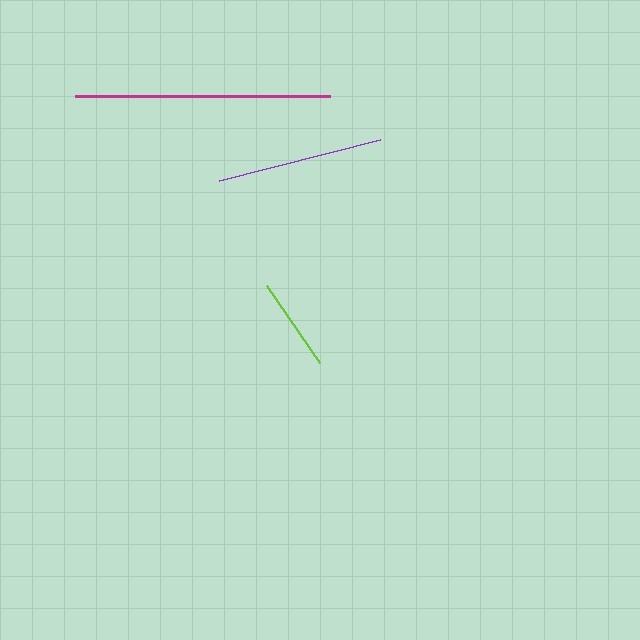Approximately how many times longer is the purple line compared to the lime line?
The purple line is approximately 1.8 times the length of the lime line.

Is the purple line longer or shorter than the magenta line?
The magenta line is longer than the purple line.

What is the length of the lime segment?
The lime segment is approximately 94 pixels long.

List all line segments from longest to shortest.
From longest to shortest: magenta, purple, lime.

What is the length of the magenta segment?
The magenta segment is approximately 255 pixels long.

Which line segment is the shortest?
The lime line is the shortest at approximately 94 pixels.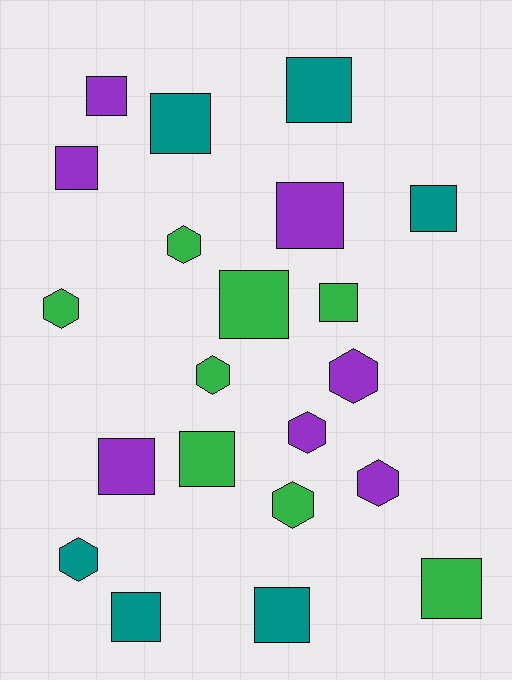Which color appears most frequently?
Green, with 8 objects.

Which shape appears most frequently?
Square, with 13 objects.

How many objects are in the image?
There are 21 objects.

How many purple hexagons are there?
There are 3 purple hexagons.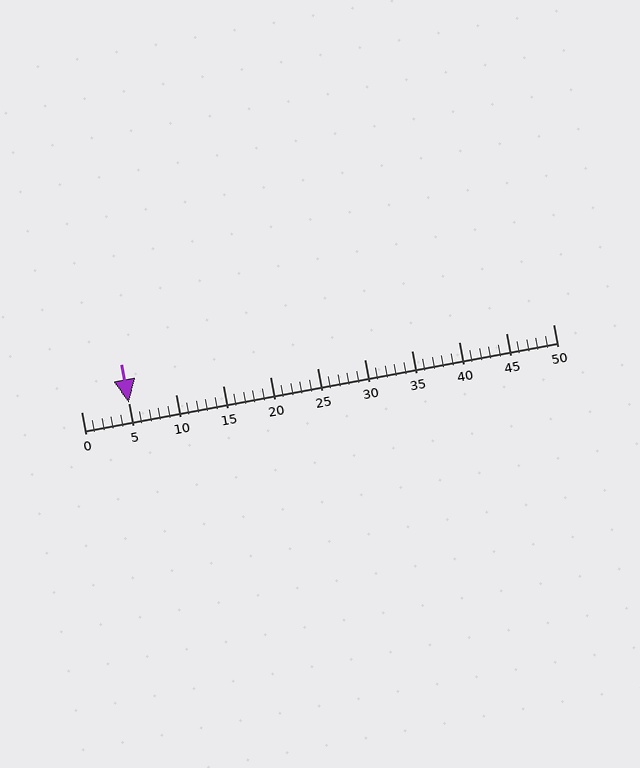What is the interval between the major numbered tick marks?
The major tick marks are spaced 5 units apart.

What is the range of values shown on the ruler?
The ruler shows values from 0 to 50.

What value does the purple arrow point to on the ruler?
The purple arrow points to approximately 5.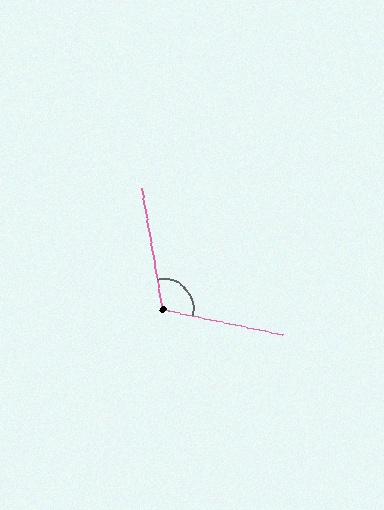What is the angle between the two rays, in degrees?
Approximately 112 degrees.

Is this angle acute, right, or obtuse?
It is obtuse.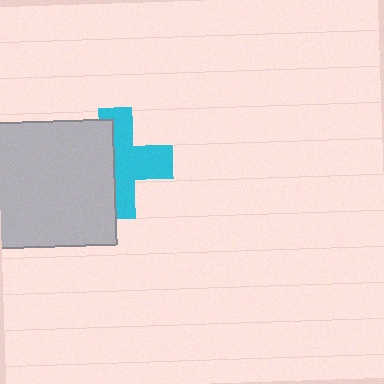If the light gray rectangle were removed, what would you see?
You would see the complete cyan cross.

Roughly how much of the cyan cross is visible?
About half of it is visible (roughly 57%).